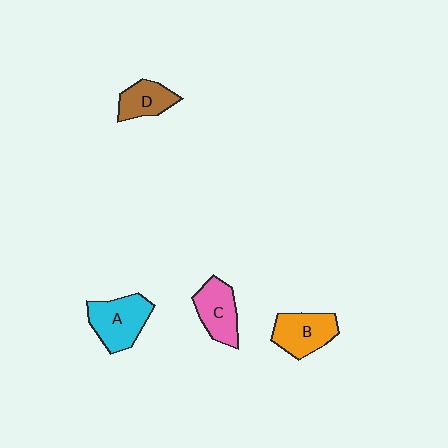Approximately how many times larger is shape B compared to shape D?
Approximately 1.4 times.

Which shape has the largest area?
Shape A (cyan).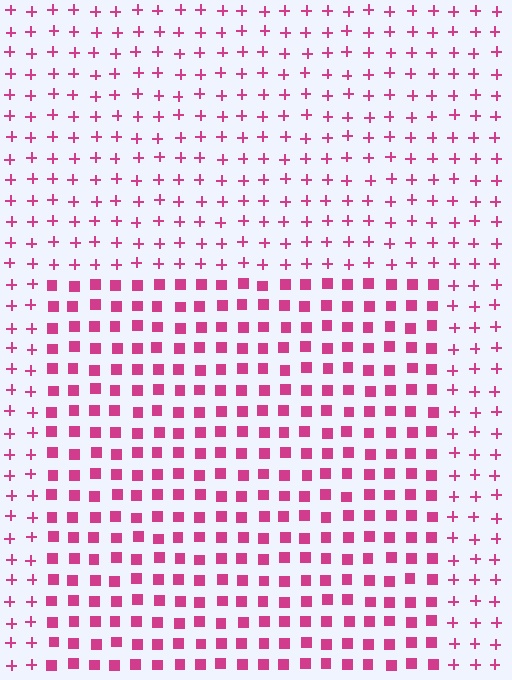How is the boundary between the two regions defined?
The boundary is defined by a change in element shape: squares inside vs. plus signs outside. All elements share the same color and spacing.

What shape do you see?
I see a rectangle.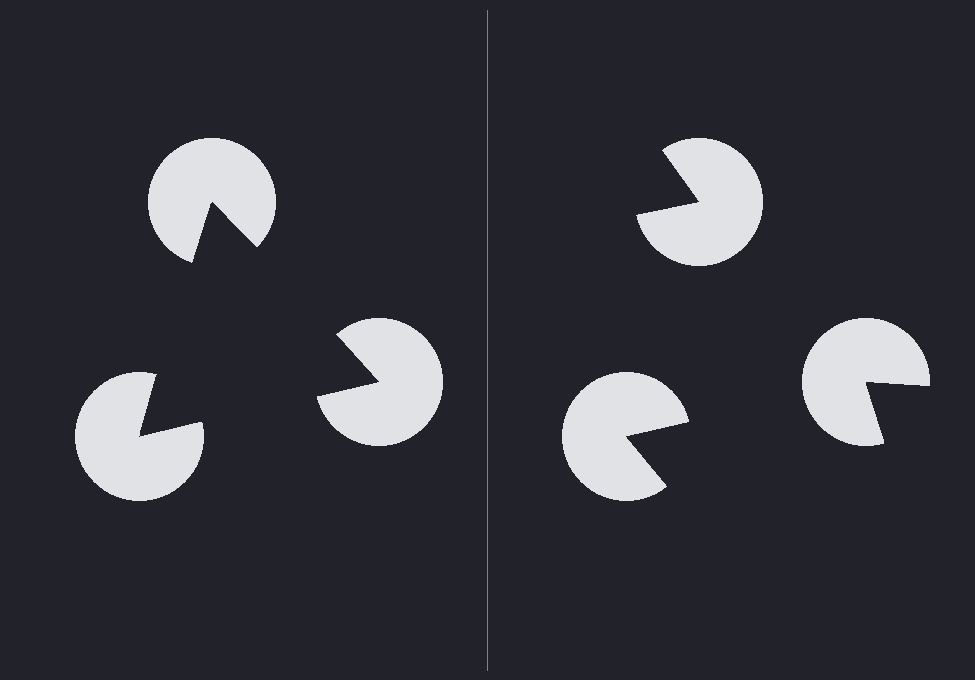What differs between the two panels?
The pac-man discs are positioned identically on both sides; only the wedge orientations differ. On the left they align to a triangle; on the right they are misaligned.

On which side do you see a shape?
An illusory triangle appears on the left side. On the right side the wedge cuts are rotated, so no coherent shape forms.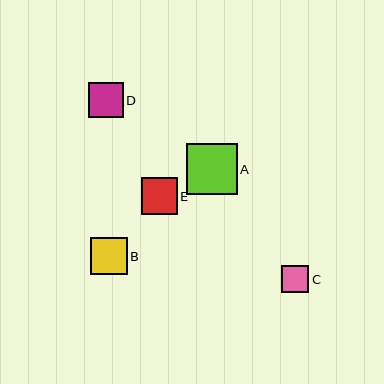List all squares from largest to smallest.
From largest to smallest: A, B, E, D, C.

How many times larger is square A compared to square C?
Square A is approximately 1.9 times the size of square C.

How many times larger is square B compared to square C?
Square B is approximately 1.4 times the size of square C.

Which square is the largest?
Square A is the largest with a size of approximately 51 pixels.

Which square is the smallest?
Square C is the smallest with a size of approximately 27 pixels.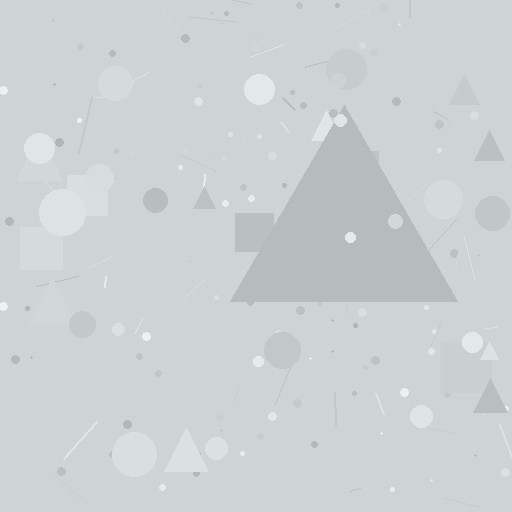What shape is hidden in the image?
A triangle is hidden in the image.